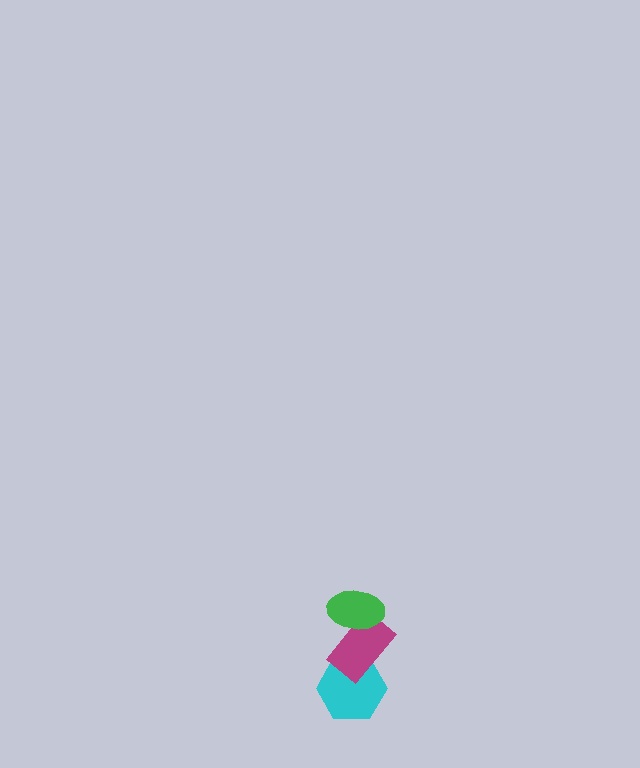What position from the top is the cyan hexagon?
The cyan hexagon is 3rd from the top.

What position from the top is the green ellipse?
The green ellipse is 1st from the top.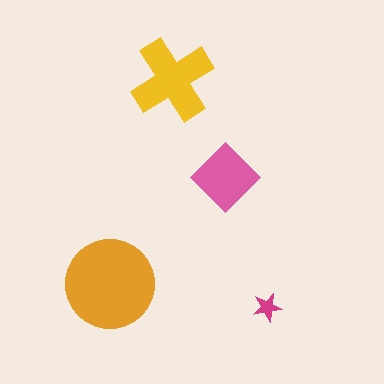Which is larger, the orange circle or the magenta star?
The orange circle.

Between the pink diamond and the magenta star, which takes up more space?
The pink diamond.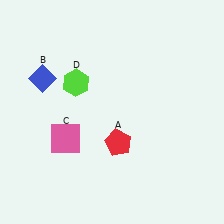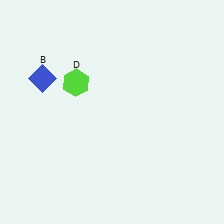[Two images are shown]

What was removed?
The red pentagon (A), the pink square (C) were removed in Image 2.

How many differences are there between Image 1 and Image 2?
There are 2 differences between the two images.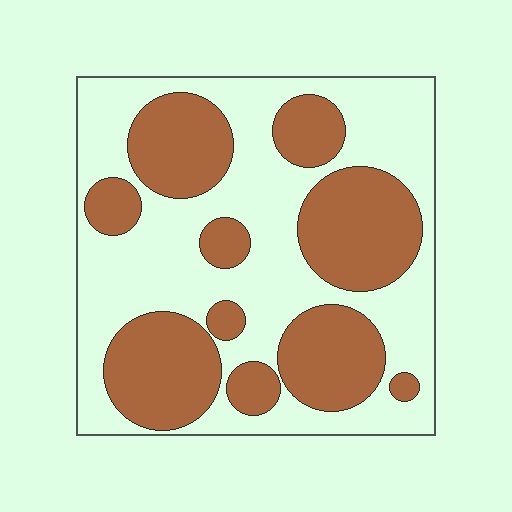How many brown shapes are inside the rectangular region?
10.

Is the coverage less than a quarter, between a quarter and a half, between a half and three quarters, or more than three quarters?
Between a quarter and a half.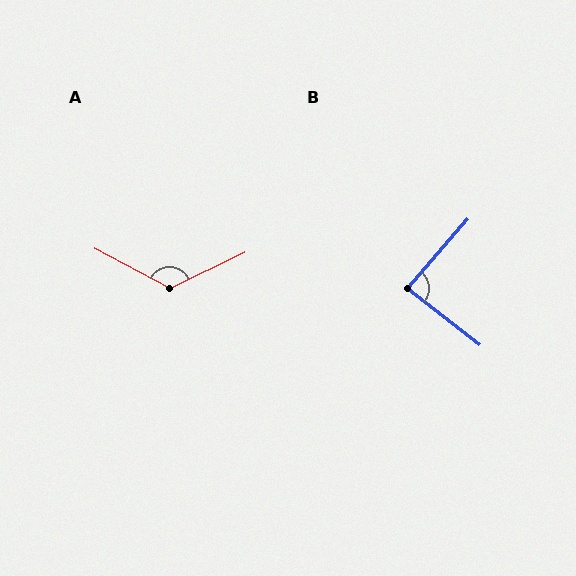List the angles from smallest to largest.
B (87°), A (127°).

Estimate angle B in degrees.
Approximately 87 degrees.